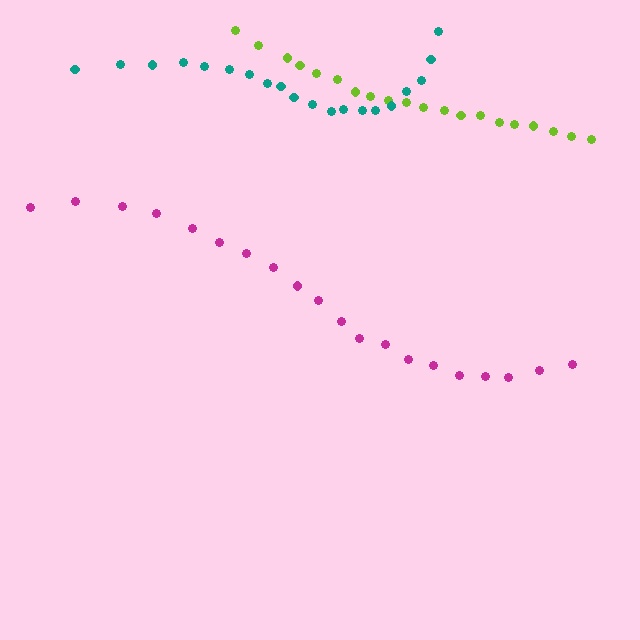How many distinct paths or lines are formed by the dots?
There are 3 distinct paths.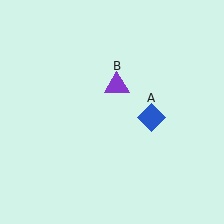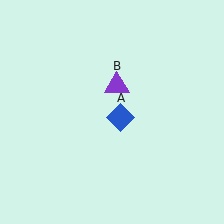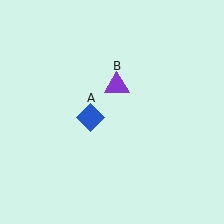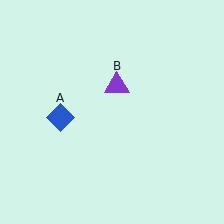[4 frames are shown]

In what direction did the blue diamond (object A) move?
The blue diamond (object A) moved left.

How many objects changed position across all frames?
1 object changed position: blue diamond (object A).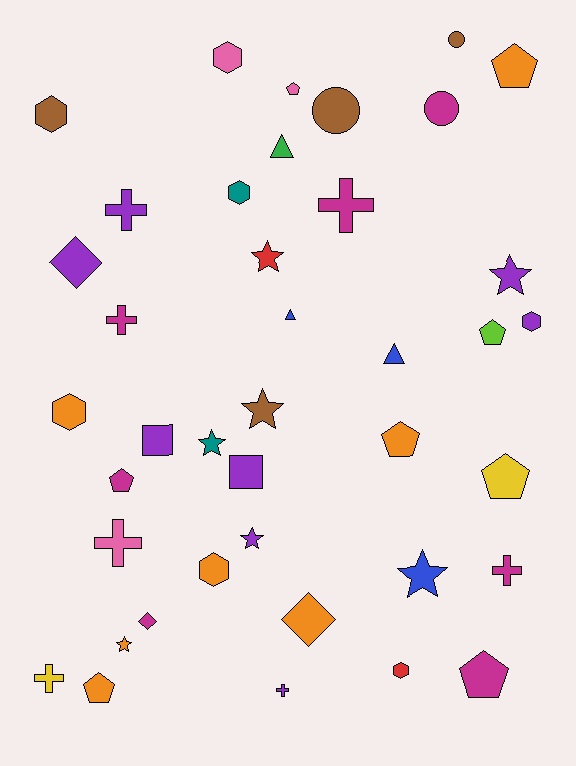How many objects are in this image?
There are 40 objects.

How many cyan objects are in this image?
There are no cyan objects.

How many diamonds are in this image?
There are 3 diamonds.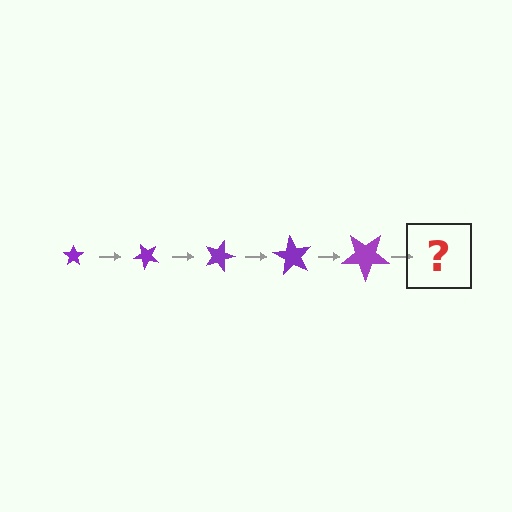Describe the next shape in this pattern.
It should be a star, larger than the previous one and rotated 225 degrees from the start.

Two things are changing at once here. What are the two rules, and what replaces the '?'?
The two rules are that the star grows larger each step and it rotates 45 degrees each step. The '?' should be a star, larger than the previous one and rotated 225 degrees from the start.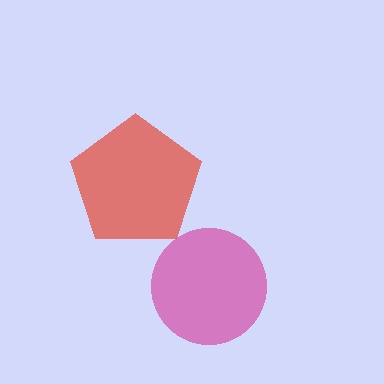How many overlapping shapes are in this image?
There are 2 overlapping shapes in the image.